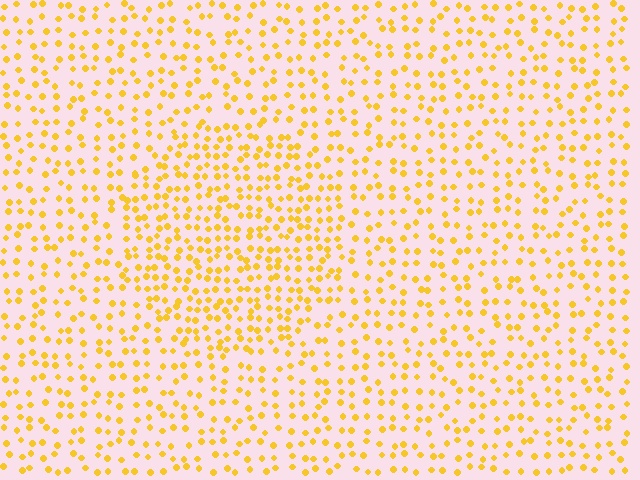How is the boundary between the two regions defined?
The boundary is defined by a change in element density (approximately 1.6x ratio). All elements are the same color, size, and shape.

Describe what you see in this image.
The image contains small yellow elements arranged at two different densities. A circle-shaped region is visible where the elements are more densely packed than the surrounding area.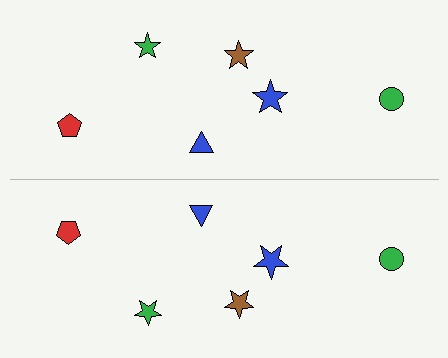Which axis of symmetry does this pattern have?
The pattern has a horizontal axis of symmetry running through the center of the image.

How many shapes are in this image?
There are 12 shapes in this image.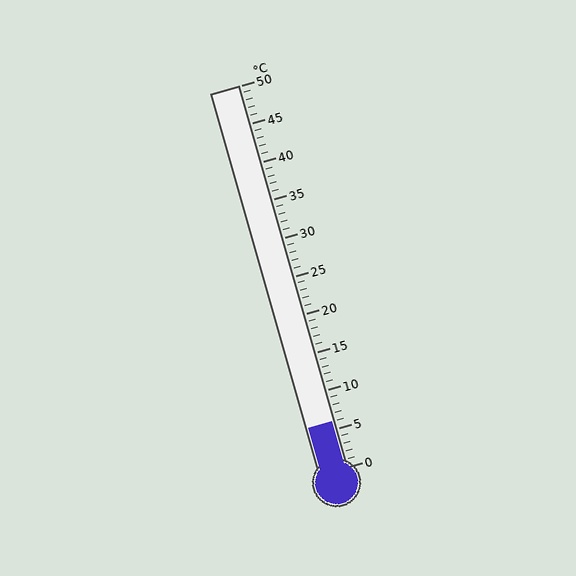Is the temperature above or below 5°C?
The temperature is above 5°C.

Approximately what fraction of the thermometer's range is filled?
The thermometer is filled to approximately 10% of its range.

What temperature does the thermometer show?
The thermometer shows approximately 6°C.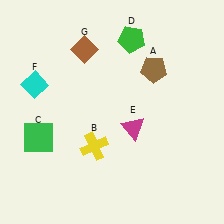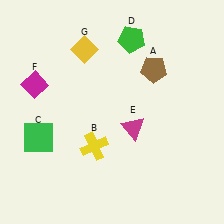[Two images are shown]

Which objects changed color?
F changed from cyan to magenta. G changed from brown to yellow.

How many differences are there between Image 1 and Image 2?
There are 2 differences between the two images.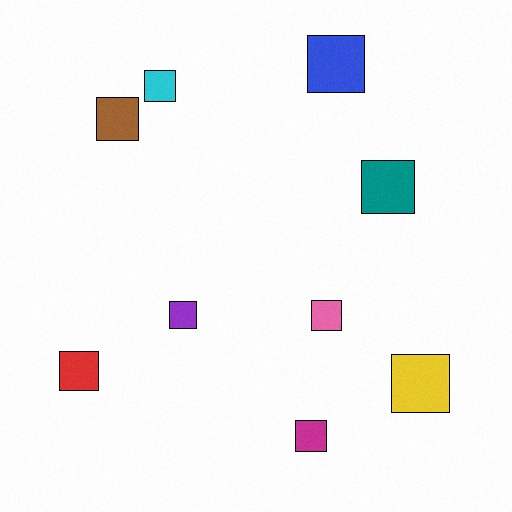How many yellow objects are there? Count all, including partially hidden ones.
There is 1 yellow object.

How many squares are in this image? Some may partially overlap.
There are 9 squares.